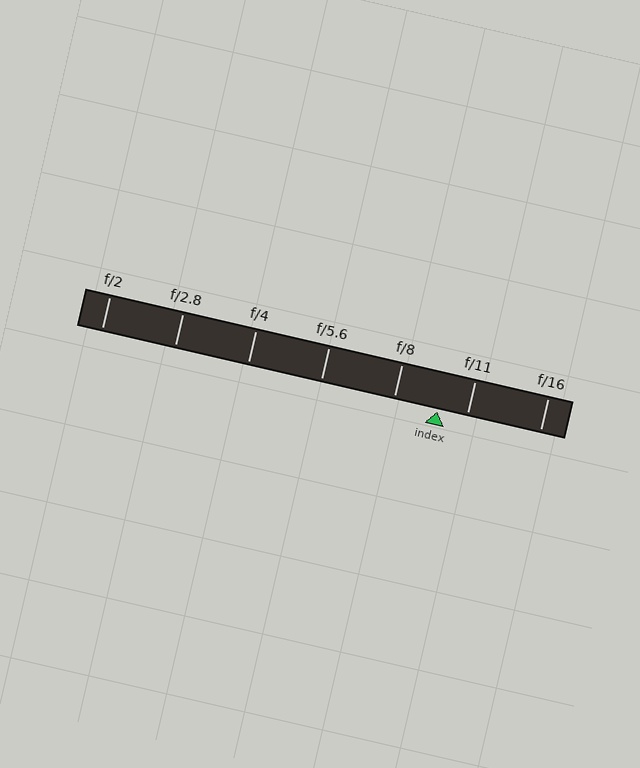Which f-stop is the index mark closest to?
The index mark is closest to f/11.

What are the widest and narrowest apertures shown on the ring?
The widest aperture shown is f/2 and the narrowest is f/16.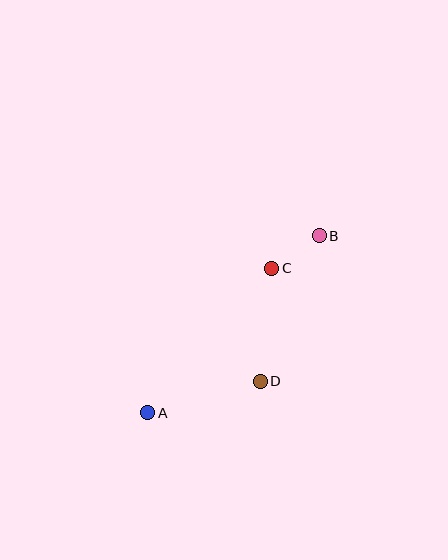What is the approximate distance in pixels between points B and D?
The distance between B and D is approximately 157 pixels.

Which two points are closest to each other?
Points B and C are closest to each other.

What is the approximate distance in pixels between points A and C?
The distance between A and C is approximately 190 pixels.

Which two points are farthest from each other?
Points A and B are farthest from each other.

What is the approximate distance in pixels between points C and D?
The distance between C and D is approximately 114 pixels.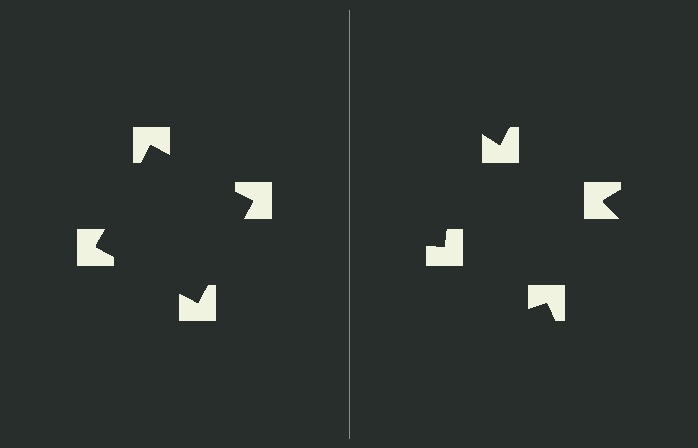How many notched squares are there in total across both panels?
8 — 4 on each side.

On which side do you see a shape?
An illusory square appears on the left side. On the right side the wedge cuts are rotated, so no coherent shape forms.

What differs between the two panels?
The notched squares are positioned identically on both sides; only the wedge orientations differ. On the left they align to a square; on the right they are misaligned.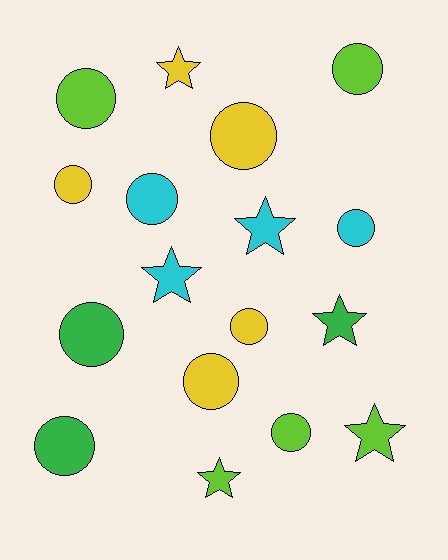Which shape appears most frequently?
Circle, with 11 objects.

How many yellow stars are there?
There is 1 yellow star.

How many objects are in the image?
There are 17 objects.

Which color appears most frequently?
Yellow, with 5 objects.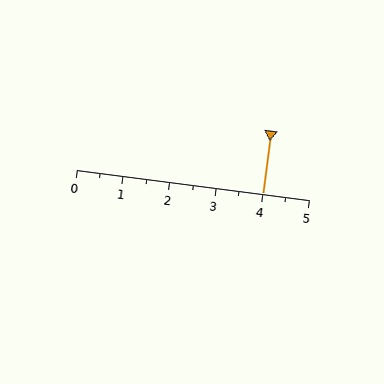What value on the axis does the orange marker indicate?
The marker indicates approximately 4.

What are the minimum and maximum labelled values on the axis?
The axis runs from 0 to 5.